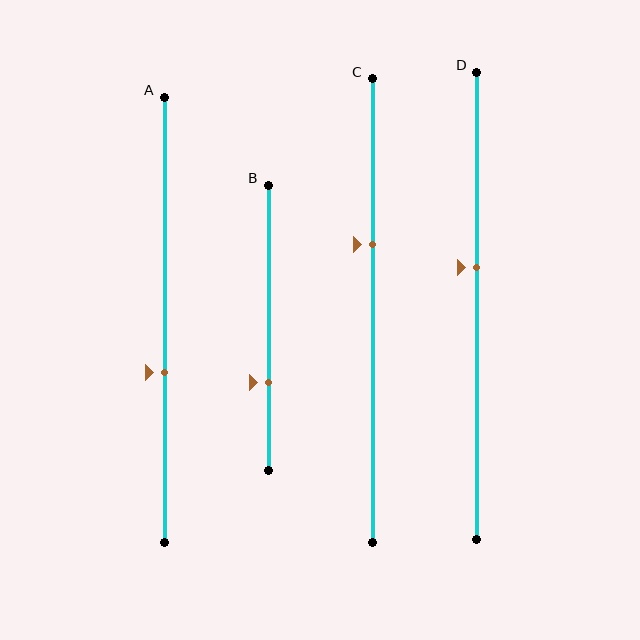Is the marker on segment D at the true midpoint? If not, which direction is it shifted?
No, the marker on segment D is shifted upward by about 8% of the segment length.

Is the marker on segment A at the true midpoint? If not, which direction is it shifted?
No, the marker on segment A is shifted downward by about 12% of the segment length.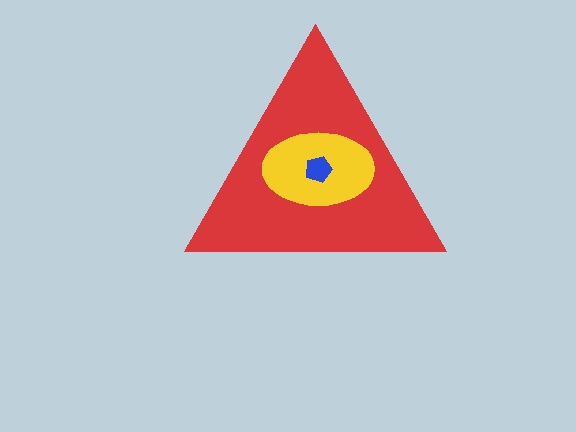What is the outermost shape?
The red triangle.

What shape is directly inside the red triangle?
The yellow ellipse.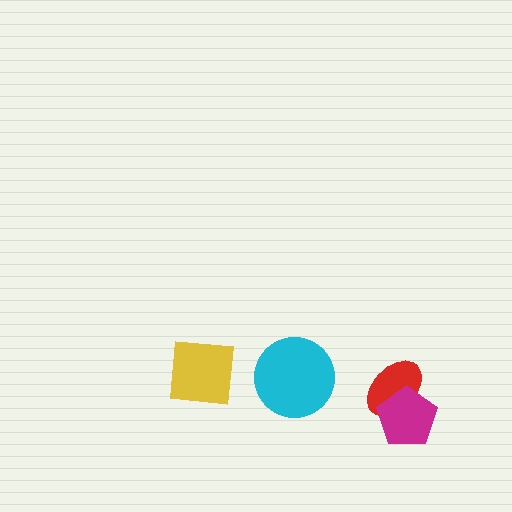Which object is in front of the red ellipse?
The magenta pentagon is in front of the red ellipse.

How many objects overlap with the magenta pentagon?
1 object overlaps with the magenta pentagon.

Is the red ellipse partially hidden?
Yes, it is partially covered by another shape.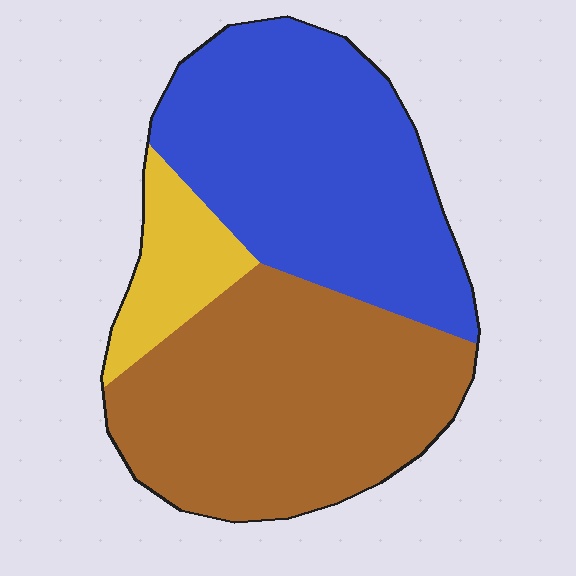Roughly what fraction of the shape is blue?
Blue takes up between a quarter and a half of the shape.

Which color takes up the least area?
Yellow, at roughly 10%.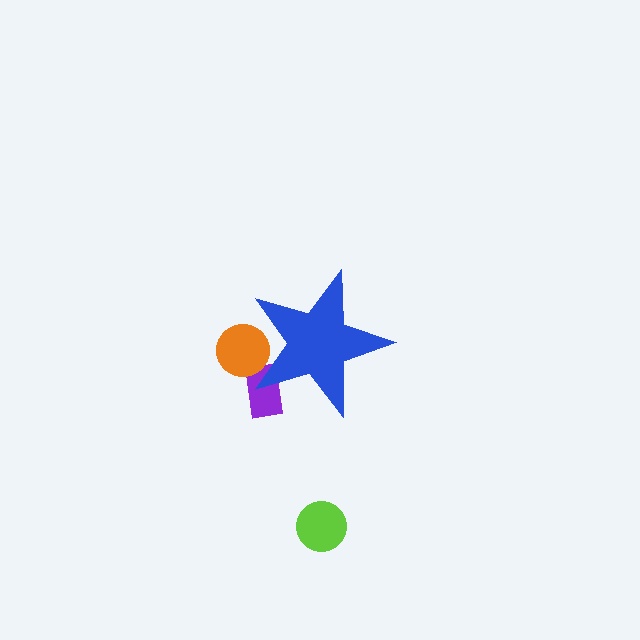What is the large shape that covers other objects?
A blue star.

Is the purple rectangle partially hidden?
Yes, the purple rectangle is partially hidden behind the blue star.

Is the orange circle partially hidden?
Yes, the orange circle is partially hidden behind the blue star.